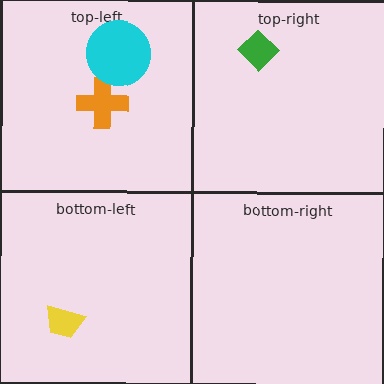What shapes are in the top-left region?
The orange cross, the cyan circle.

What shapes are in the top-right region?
The green diamond.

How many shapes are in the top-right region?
1.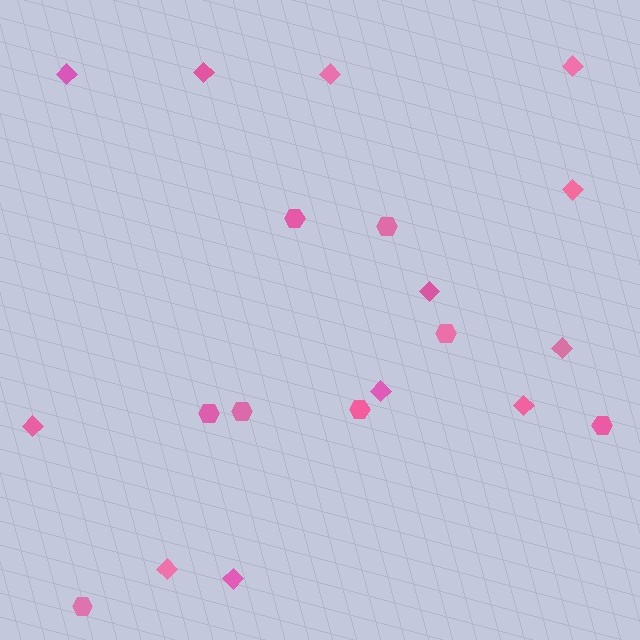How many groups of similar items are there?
There are 2 groups: one group of hexagons (8) and one group of diamonds (12).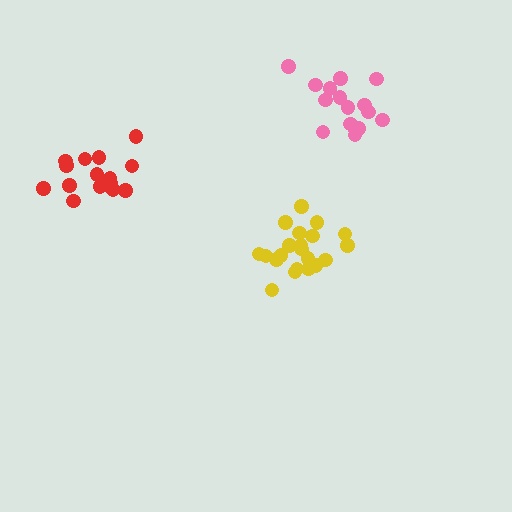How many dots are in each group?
Group 1: 17 dots, Group 2: 16 dots, Group 3: 21 dots (54 total).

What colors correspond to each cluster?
The clusters are colored: red, pink, yellow.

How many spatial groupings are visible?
There are 3 spatial groupings.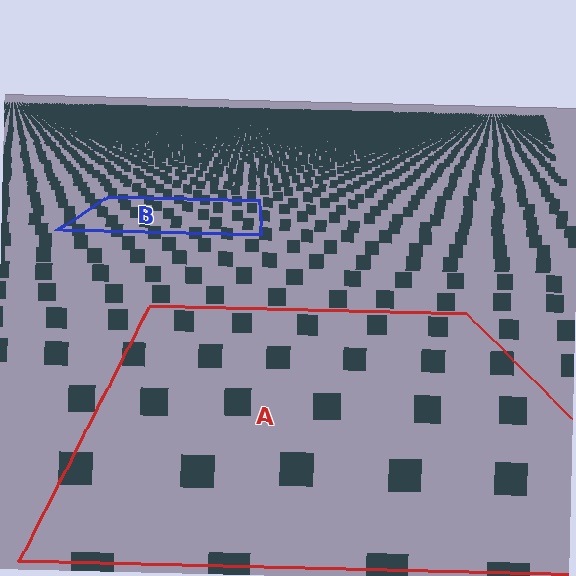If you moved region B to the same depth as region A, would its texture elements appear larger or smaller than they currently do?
They would appear larger. At a closer depth, the same texture elements are projected at a bigger on-screen size.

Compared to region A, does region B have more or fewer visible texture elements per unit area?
Region B has more texture elements per unit area — they are packed more densely because it is farther away.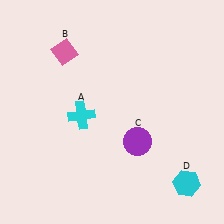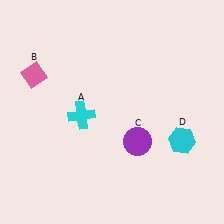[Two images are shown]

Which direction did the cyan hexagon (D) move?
The cyan hexagon (D) moved up.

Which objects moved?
The objects that moved are: the pink diamond (B), the cyan hexagon (D).